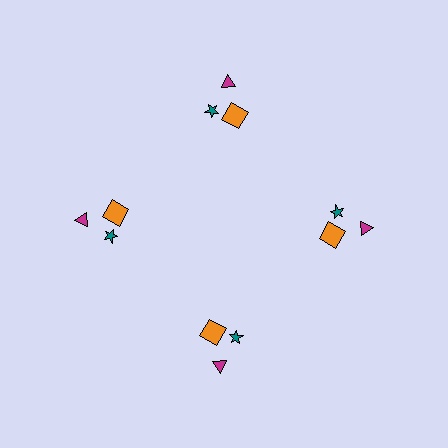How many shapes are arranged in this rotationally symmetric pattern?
There are 12 shapes, arranged in 4 groups of 3.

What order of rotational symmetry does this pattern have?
This pattern has 4-fold rotational symmetry.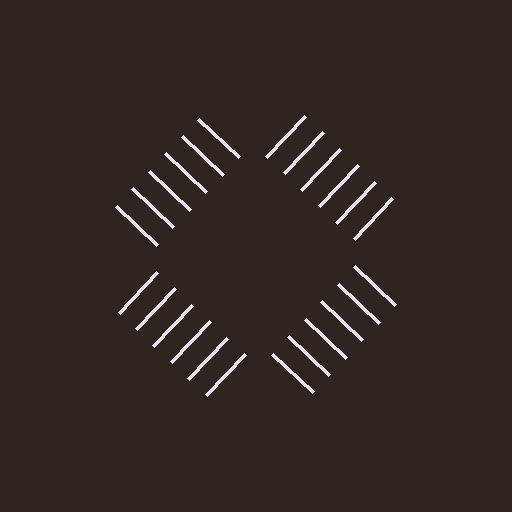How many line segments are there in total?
24 — 6 along each of the 4 edges.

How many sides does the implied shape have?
4 sides — the line-ends trace a square.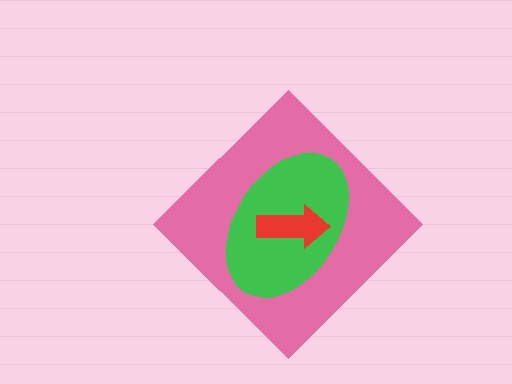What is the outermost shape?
The pink diamond.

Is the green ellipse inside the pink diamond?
Yes.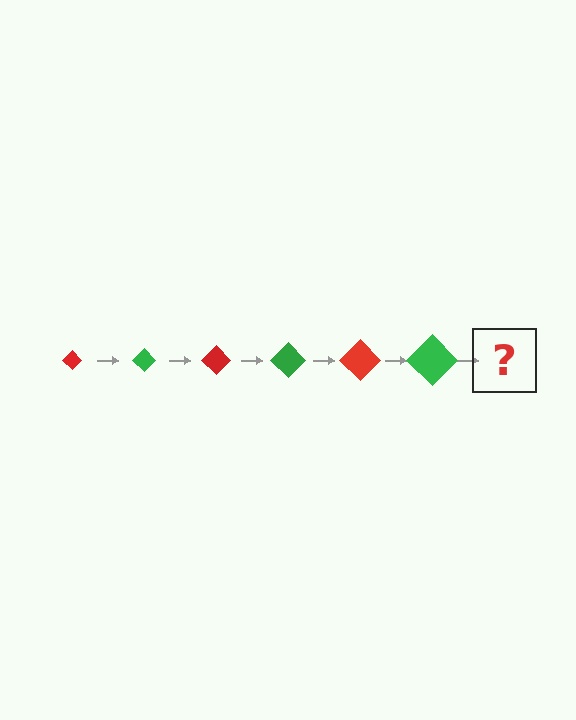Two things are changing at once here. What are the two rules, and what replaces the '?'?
The two rules are that the diamond grows larger each step and the color cycles through red and green. The '?' should be a red diamond, larger than the previous one.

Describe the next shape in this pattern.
It should be a red diamond, larger than the previous one.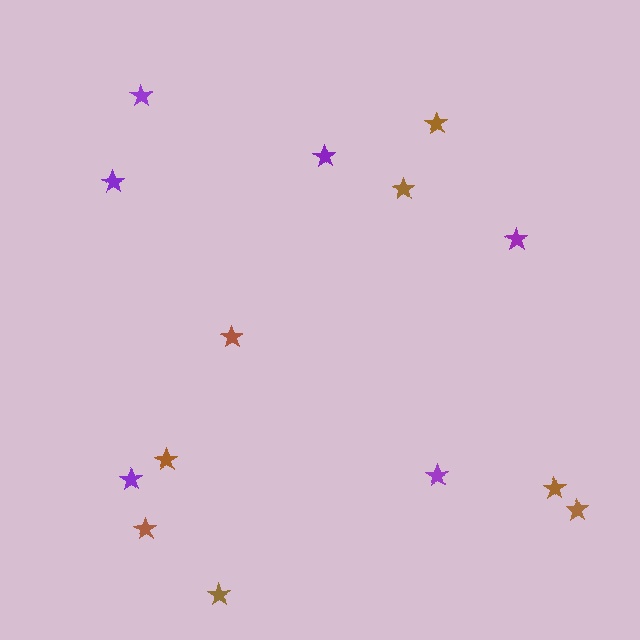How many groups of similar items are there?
There are 2 groups: one group of brown stars (8) and one group of purple stars (6).